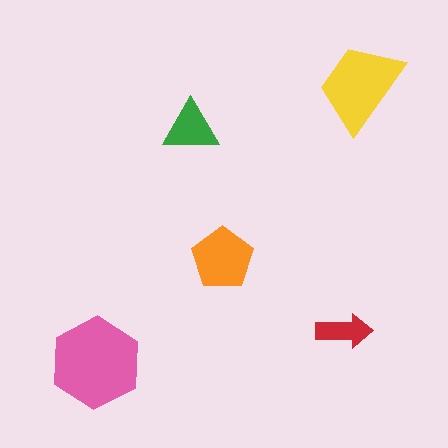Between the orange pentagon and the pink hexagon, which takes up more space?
The pink hexagon.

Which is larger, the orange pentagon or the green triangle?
The orange pentagon.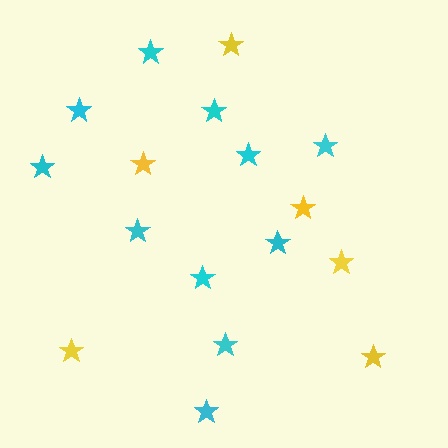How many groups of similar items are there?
There are 2 groups: one group of yellow stars (6) and one group of cyan stars (11).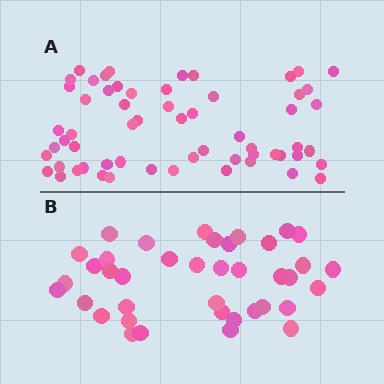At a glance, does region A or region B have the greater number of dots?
Region A (the top region) has more dots.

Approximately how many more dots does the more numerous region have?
Region A has approximately 20 more dots than region B.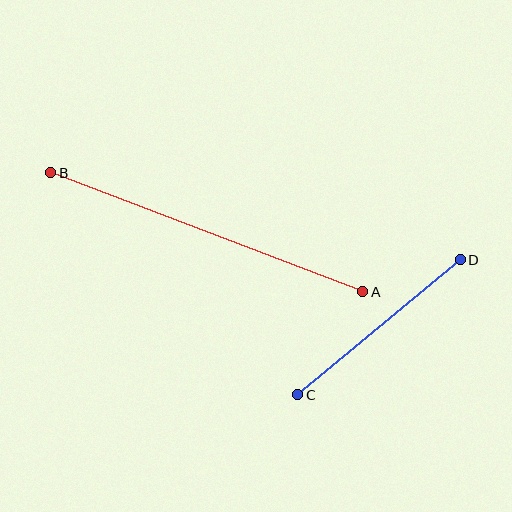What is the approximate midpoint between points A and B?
The midpoint is at approximately (207, 232) pixels.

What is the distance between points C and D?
The distance is approximately 211 pixels.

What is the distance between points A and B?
The distance is approximately 334 pixels.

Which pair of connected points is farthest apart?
Points A and B are farthest apart.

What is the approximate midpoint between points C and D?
The midpoint is at approximately (379, 327) pixels.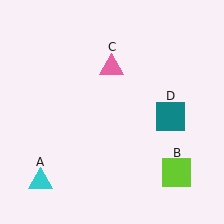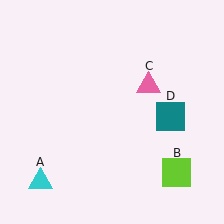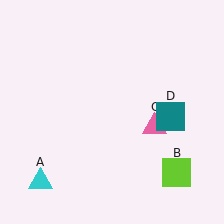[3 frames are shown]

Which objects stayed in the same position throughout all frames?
Cyan triangle (object A) and lime square (object B) and teal square (object D) remained stationary.